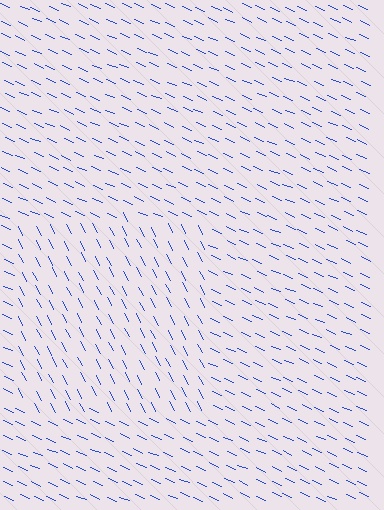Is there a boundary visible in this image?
Yes, there is a texture boundary formed by a change in line orientation.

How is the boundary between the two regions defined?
The boundary is defined purely by a change in line orientation (approximately 39 degrees difference). All lines are the same color and thickness.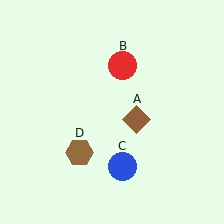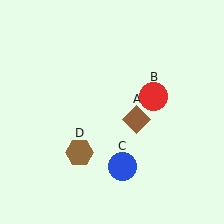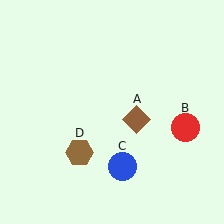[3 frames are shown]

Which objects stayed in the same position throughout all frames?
Brown diamond (object A) and blue circle (object C) and brown hexagon (object D) remained stationary.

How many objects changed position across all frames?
1 object changed position: red circle (object B).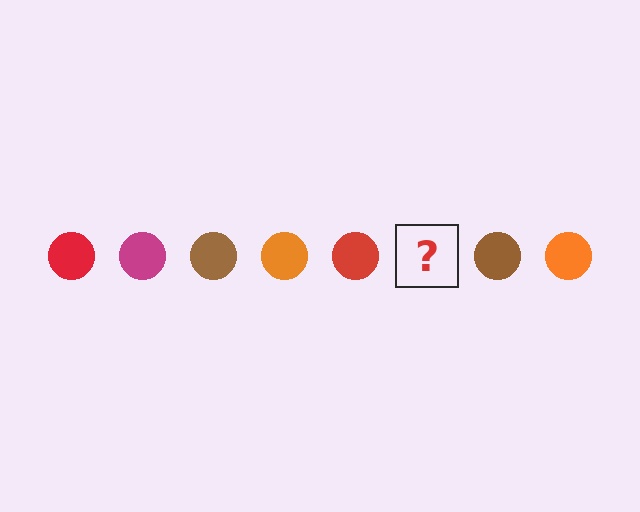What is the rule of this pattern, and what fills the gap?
The rule is that the pattern cycles through red, magenta, brown, orange circles. The gap should be filled with a magenta circle.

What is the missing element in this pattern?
The missing element is a magenta circle.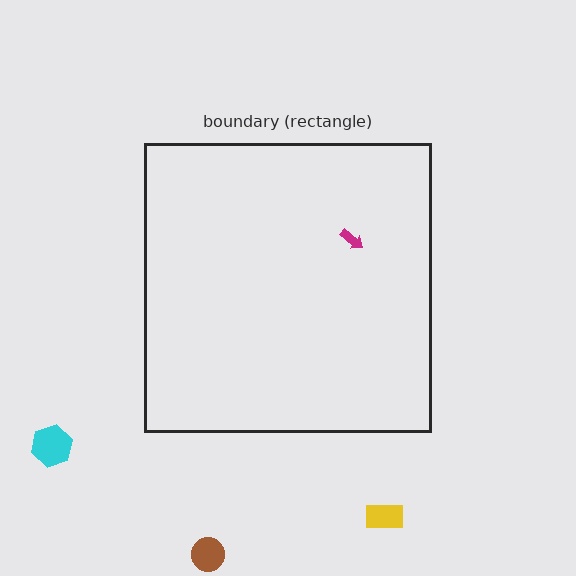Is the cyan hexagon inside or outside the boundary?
Outside.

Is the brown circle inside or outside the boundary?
Outside.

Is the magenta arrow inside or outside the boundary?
Inside.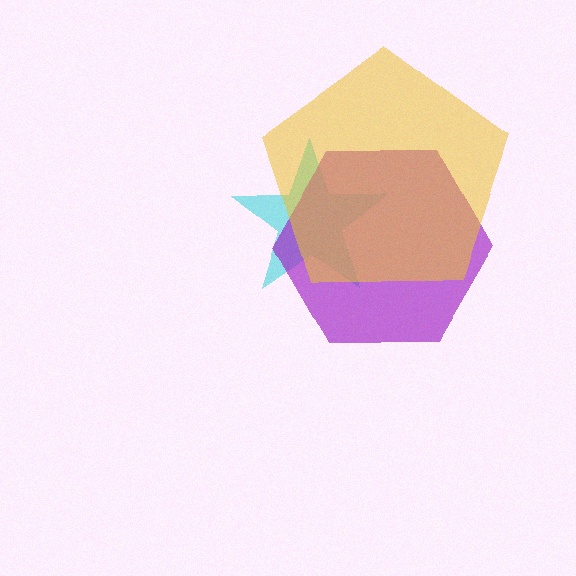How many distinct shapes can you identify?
There are 3 distinct shapes: a cyan star, a purple hexagon, a yellow pentagon.